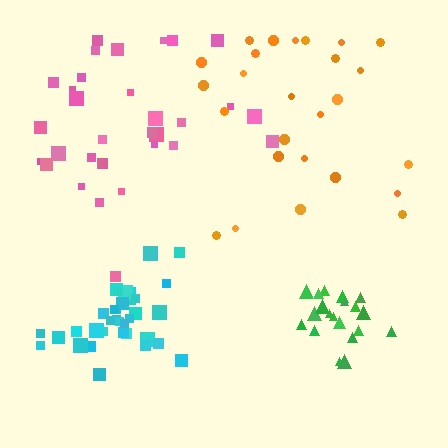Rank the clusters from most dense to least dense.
cyan, green, pink, orange.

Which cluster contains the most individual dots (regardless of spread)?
Cyan (35).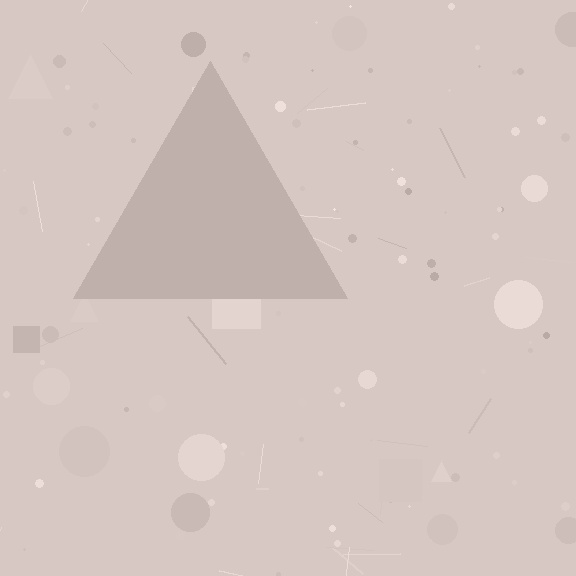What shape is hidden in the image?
A triangle is hidden in the image.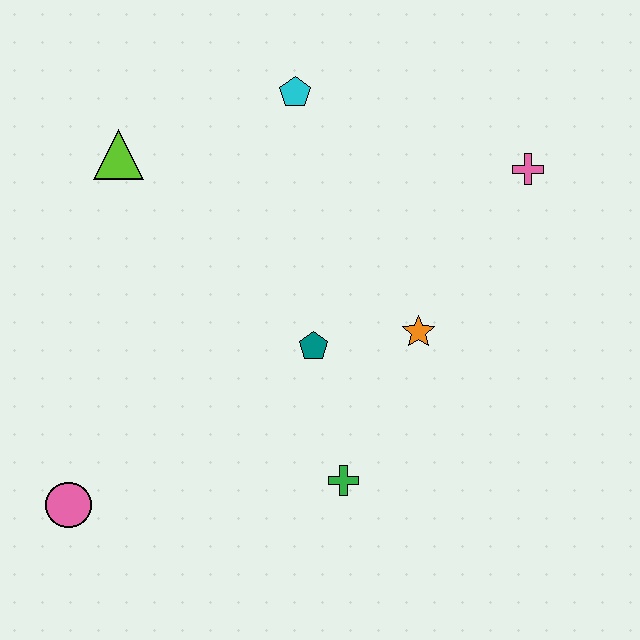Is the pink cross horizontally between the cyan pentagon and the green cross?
No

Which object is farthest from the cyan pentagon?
The pink circle is farthest from the cyan pentagon.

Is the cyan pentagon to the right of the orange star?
No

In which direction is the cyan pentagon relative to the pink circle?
The cyan pentagon is above the pink circle.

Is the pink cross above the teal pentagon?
Yes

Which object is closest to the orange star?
The teal pentagon is closest to the orange star.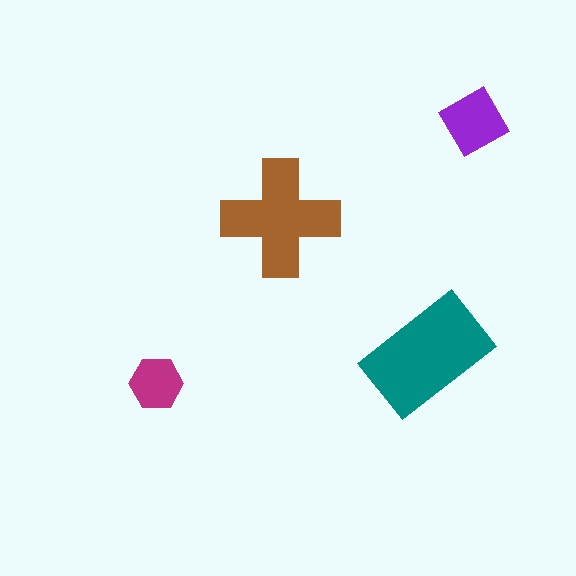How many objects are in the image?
There are 4 objects in the image.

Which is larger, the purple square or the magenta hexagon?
The purple square.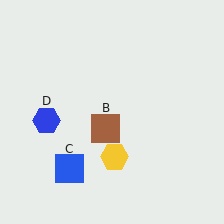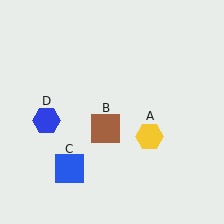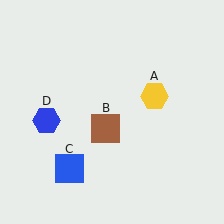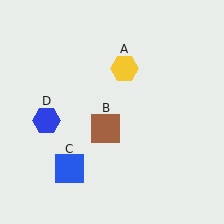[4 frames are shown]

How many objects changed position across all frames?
1 object changed position: yellow hexagon (object A).